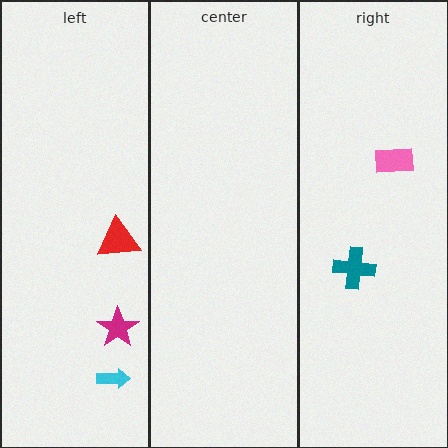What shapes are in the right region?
The teal cross, the pink rectangle.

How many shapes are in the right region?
2.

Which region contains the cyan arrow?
The left region.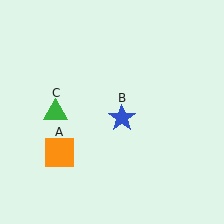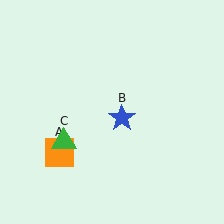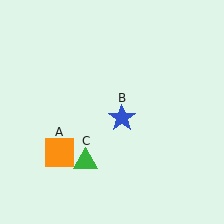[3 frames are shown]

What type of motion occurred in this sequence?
The green triangle (object C) rotated counterclockwise around the center of the scene.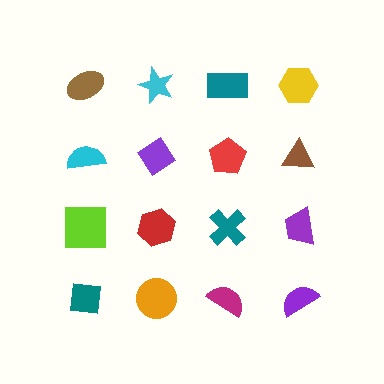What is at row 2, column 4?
A brown triangle.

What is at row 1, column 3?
A teal rectangle.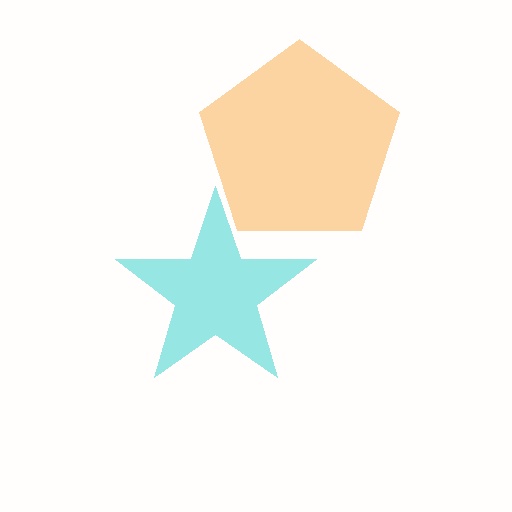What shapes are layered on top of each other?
The layered shapes are: an orange pentagon, a cyan star.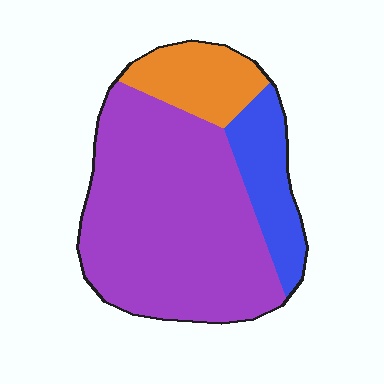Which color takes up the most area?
Purple, at roughly 70%.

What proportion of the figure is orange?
Orange takes up less than a quarter of the figure.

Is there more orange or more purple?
Purple.